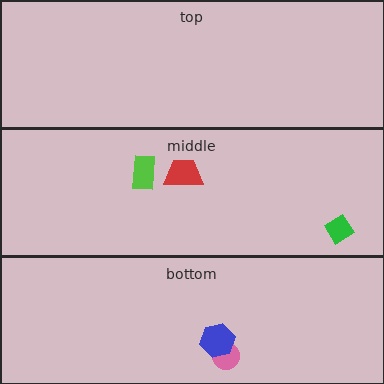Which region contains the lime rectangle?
The middle region.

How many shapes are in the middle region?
3.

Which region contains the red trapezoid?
The middle region.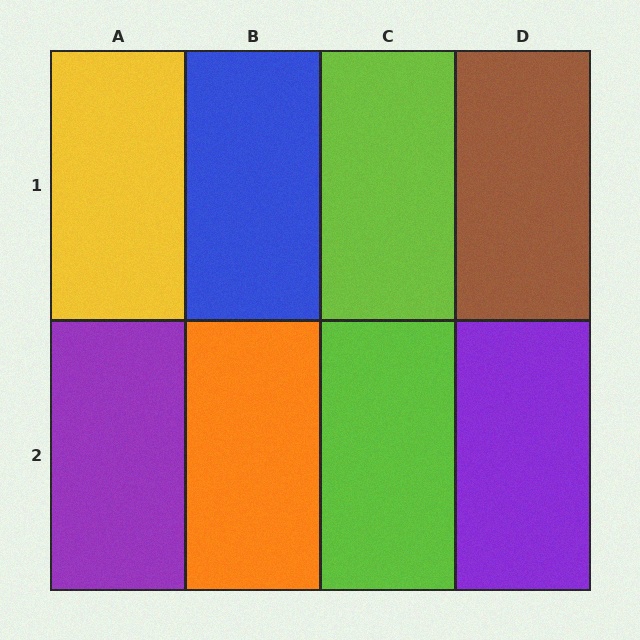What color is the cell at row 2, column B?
Orange.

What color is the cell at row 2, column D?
Purple.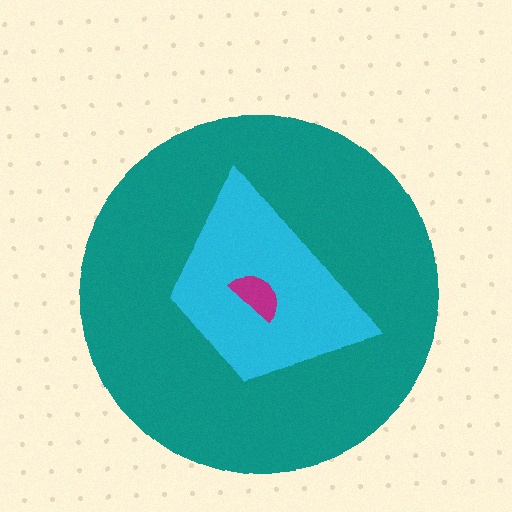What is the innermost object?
The magenta semicircle.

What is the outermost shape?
The teal circle.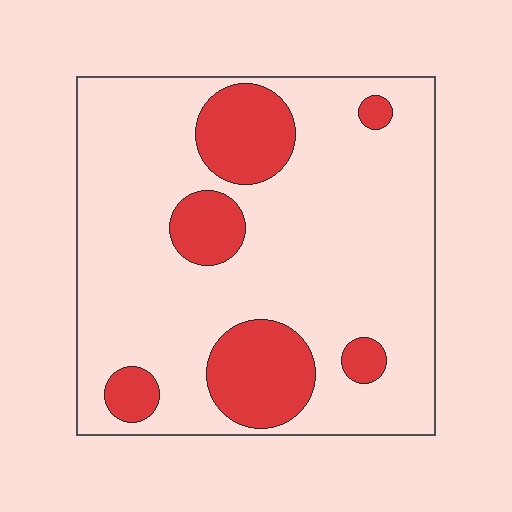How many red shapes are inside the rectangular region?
6.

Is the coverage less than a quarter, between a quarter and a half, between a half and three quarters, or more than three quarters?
Less than a quarter.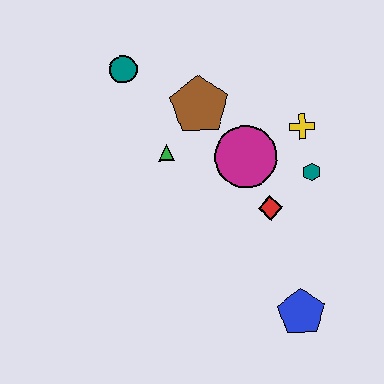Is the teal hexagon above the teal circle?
No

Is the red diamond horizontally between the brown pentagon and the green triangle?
No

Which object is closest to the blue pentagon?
The red diamond is closest to the blue pentagon.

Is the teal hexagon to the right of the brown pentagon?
Yes